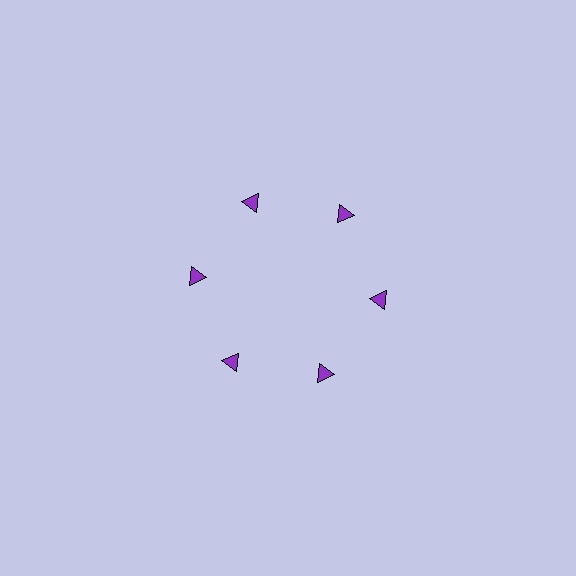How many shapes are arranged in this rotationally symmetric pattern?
There are 6 shapes, arranged in 6 groups of 1.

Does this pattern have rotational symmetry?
Yes, this pattern has 6-fold rotational symmetry. It looks the same after rotating 60 degrees around the center.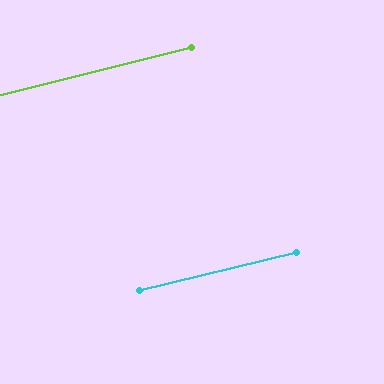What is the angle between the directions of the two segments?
Approximately 0 degrees.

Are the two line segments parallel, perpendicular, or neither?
Parallel — their directions differ by only 0.5°.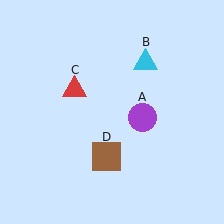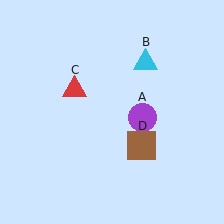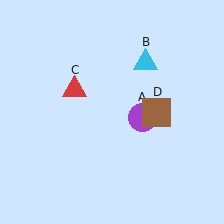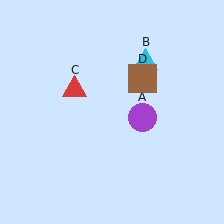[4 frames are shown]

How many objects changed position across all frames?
1 object changed position: brown square (object D).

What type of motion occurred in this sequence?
The brown square (object D) rotated counterclockwise around the center of the scene.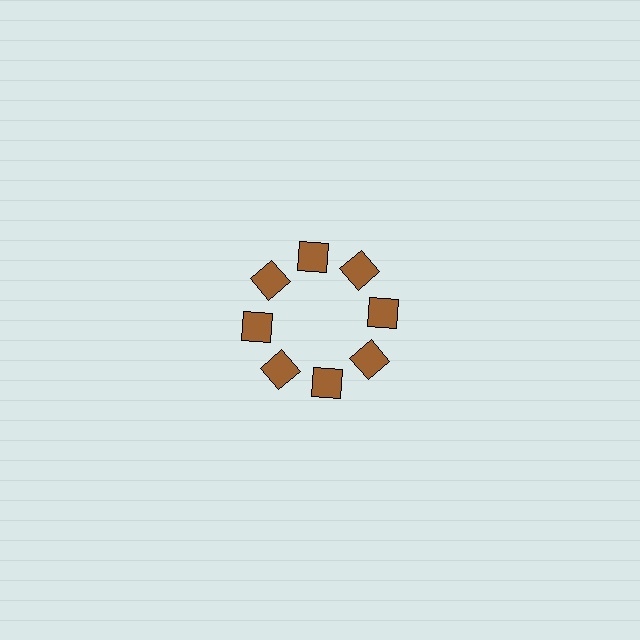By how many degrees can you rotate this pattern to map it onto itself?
The pattern maps onto itself every 45 degrees of rotation.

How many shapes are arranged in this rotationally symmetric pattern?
There are 8 shapes, arranged in 8 groups of 1.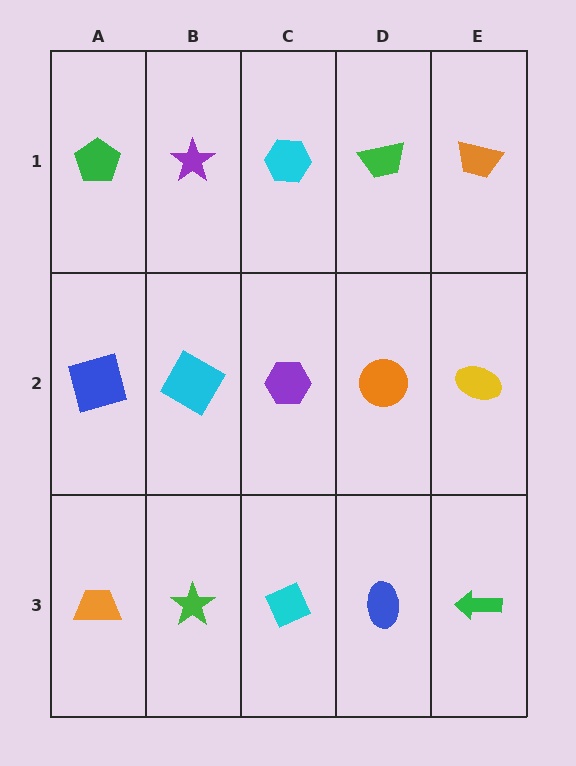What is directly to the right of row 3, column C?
A blue ellipse.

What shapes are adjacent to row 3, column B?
A cyan square (row 2, column B), an orange trapezoid (row 3, column A), a cyan diamond (row 3, column C).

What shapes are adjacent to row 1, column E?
A yellow ellipse (row 2, column E), a green trapezoid (row 1, column D).